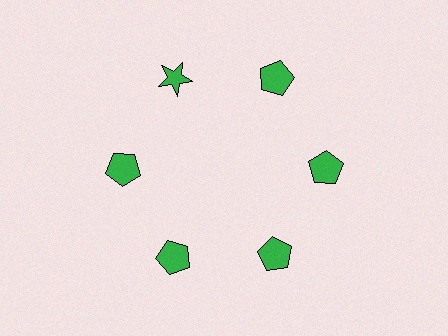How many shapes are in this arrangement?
There are 6 shapes arranged in a ring pattern.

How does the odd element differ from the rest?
It has a different shape: star instead of pentagon.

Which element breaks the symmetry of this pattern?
The green star at roughly the 11 o'clock position breaks the symmetry. All other shapes are green pentagons.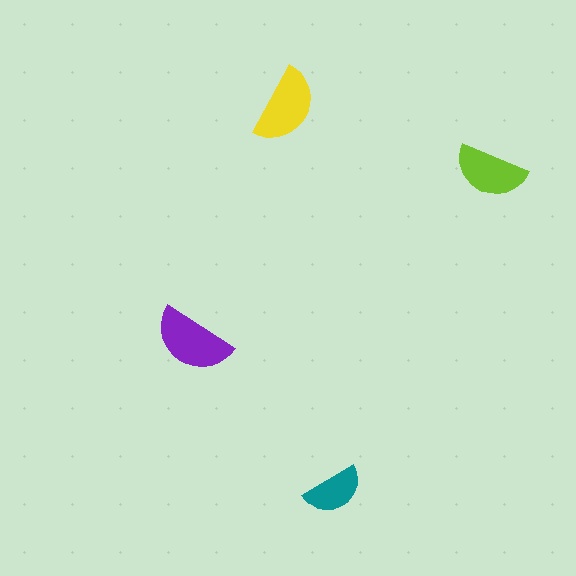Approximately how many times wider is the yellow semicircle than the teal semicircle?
About 1.5 times wider.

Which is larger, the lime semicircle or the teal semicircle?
The lime one.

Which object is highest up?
The yellow semicircle is topmost.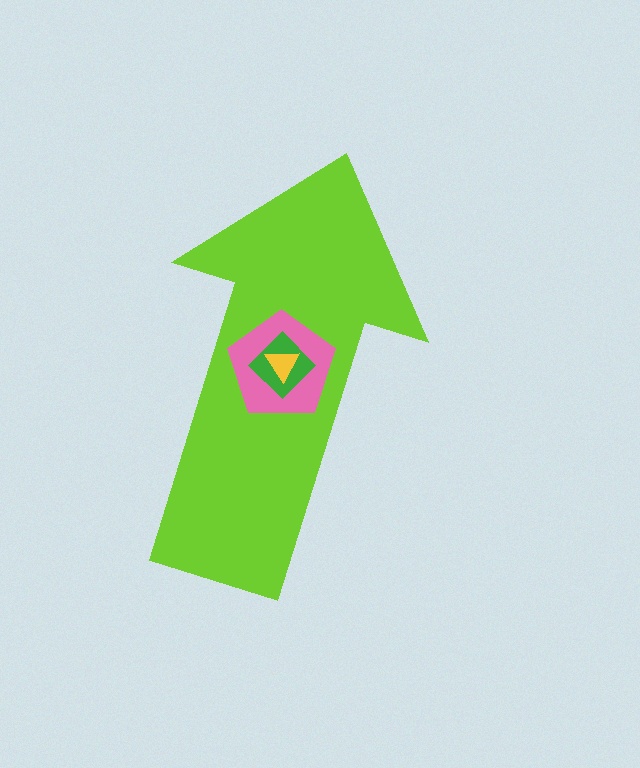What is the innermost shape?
The yellow triangle.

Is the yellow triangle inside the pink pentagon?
Yes.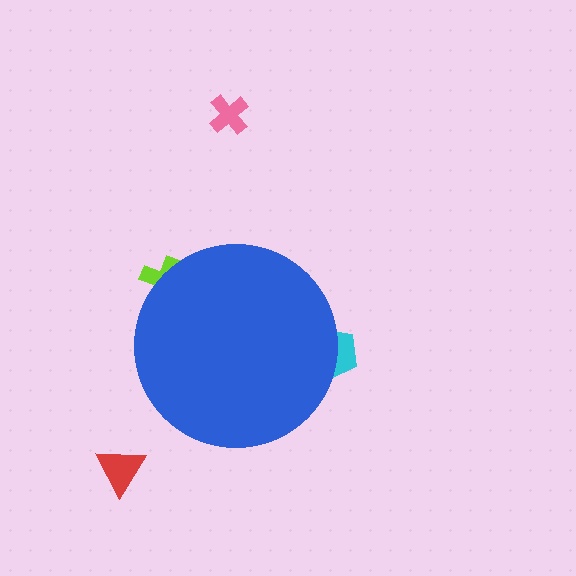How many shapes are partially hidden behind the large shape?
2 shapes are partially hidden.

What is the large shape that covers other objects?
A blue circle.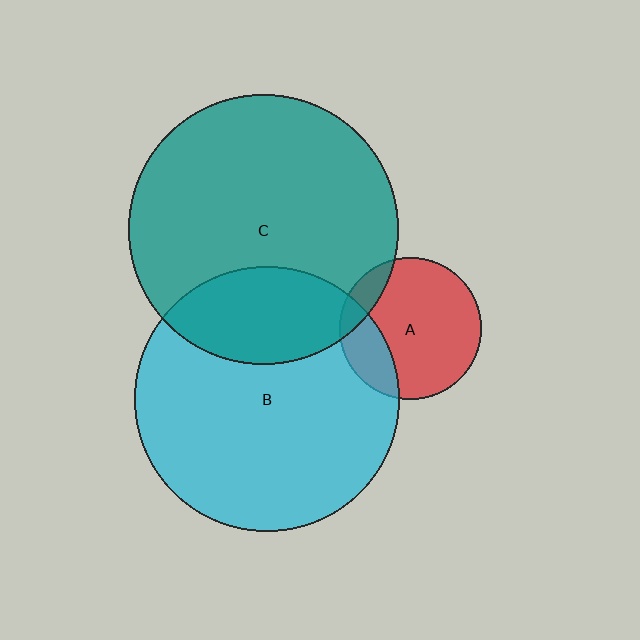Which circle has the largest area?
Circle C (teal).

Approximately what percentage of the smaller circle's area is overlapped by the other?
Approximately 25%.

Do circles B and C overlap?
Yes.